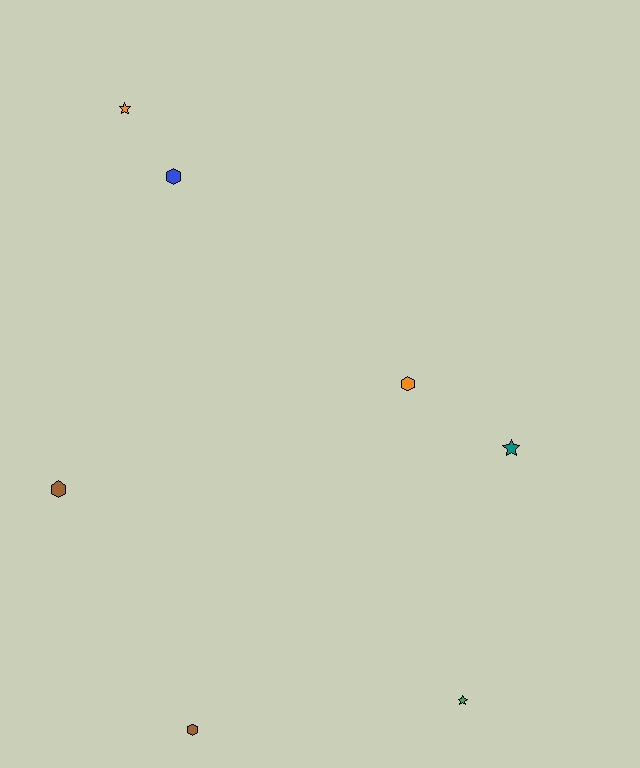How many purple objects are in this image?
There are no purple objects.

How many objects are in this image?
There are 7 objects.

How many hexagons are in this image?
There are 4 hexagons.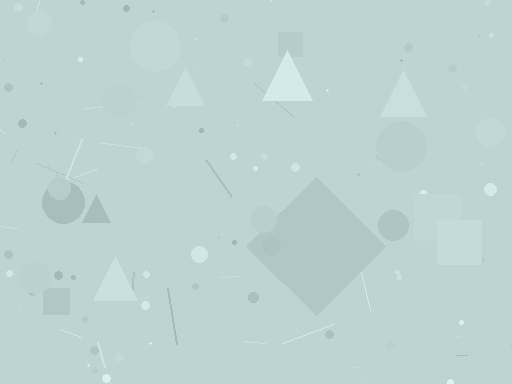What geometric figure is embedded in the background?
A diamond is embedded in the background.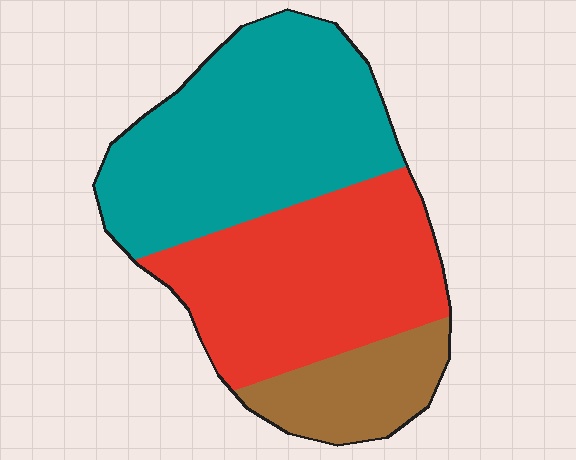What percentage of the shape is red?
Red takes up between a quarter and a half of the shape.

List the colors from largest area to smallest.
From largest to smallest: teal, red, brown.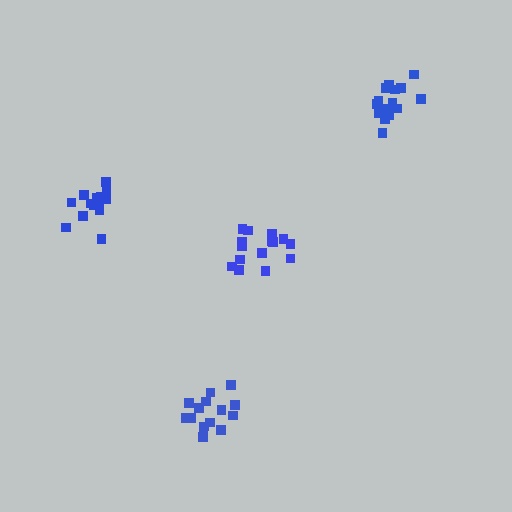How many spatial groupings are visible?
There are 4 spatial groupings.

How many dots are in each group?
Group 1: 15 dots, Group 2: 15 dots, Group 3: 15 dots, Group 4: 14 dots (59 total).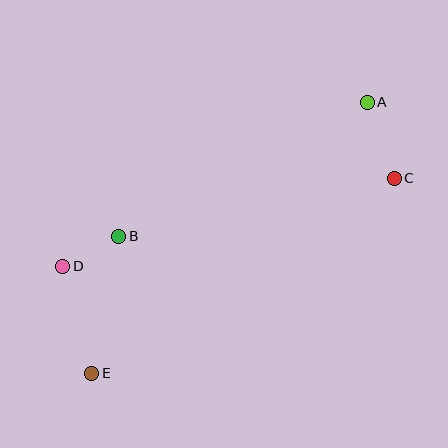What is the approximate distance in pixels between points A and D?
The distance between A and D is approximately 346 pixels.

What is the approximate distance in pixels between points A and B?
The distance between A and B is approximately 282 pixels.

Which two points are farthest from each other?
Points A and E are farthest from each other.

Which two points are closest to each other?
Points B and D are closest to each other.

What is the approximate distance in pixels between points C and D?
The distance between C and D is approximately 343 pixels.